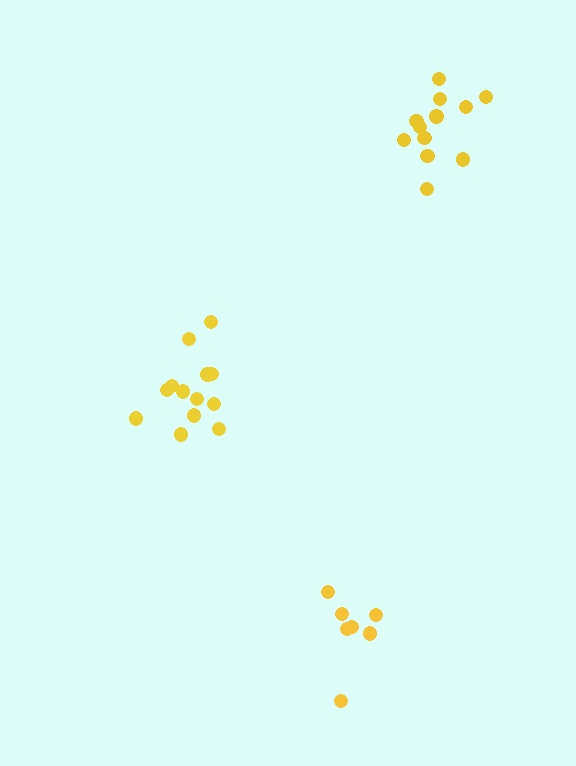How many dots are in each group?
Group 1: 12 dots, Group 2: 13 dots, Group 3: 7 dots (32 total).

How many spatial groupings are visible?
There are 3 spatial groupings.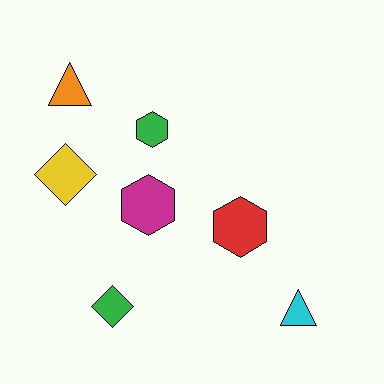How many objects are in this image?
There are 7 objects.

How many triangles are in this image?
There are 2 triangles.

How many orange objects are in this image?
There is 1 orange object.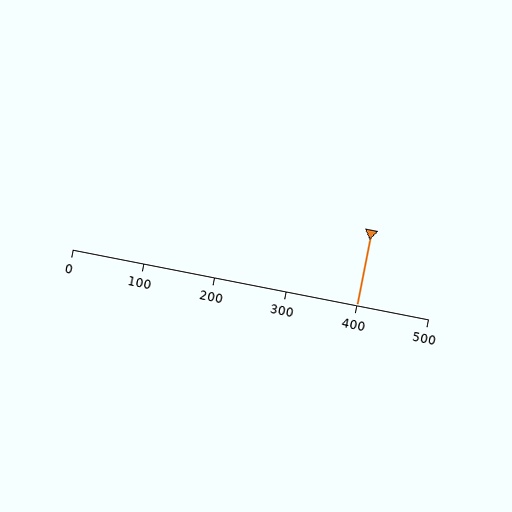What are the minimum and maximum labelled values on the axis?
The axis runs from 0 to 500.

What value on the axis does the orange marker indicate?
The marker indicates approximately 400.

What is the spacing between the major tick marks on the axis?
The major ticks are spaced 100 apart.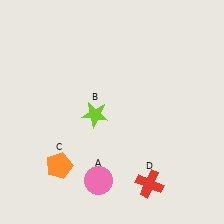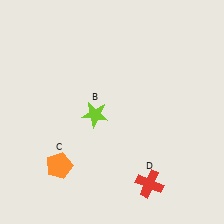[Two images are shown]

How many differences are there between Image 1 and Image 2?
There is 1 difference between the two images.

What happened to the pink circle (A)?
The pink circle (A) was removed in Image 2. It was in the bottom-left area of Image 1.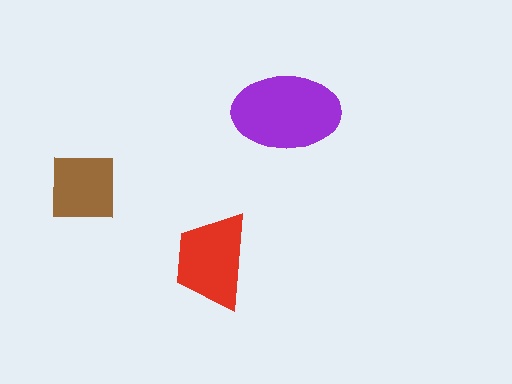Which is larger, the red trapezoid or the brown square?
The red trapezoid.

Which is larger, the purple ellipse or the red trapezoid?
The purple ellipse.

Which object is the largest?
The purple ellipse.